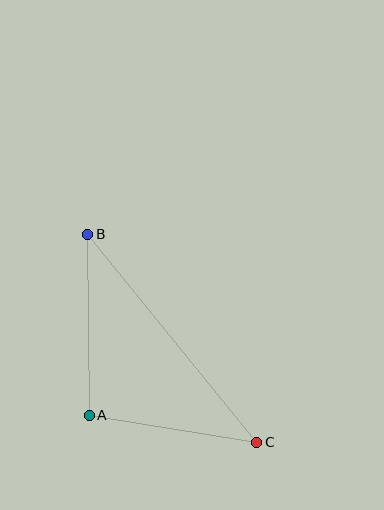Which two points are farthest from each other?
Points B and C are farthest from each other.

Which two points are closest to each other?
Points A and C are closest to each other.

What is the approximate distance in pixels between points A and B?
The distance between A and B is approximately 181 pixels.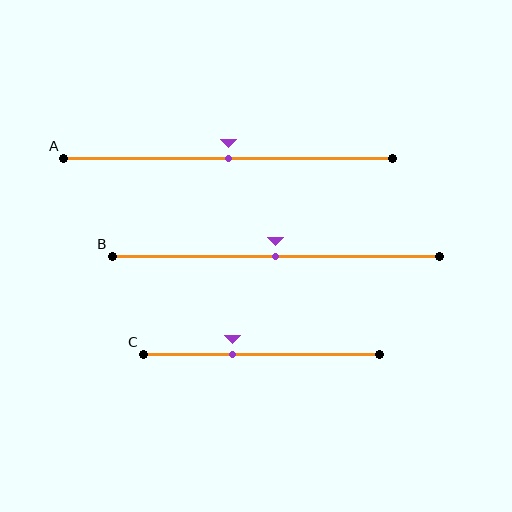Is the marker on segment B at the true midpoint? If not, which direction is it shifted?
Yes, the marker on segment B is at the true midpoint.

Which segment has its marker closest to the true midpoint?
Segment A has its marker closest to the true midpoint.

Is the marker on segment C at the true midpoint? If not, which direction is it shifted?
No, the marker on segment C is shifted to the left by about 12% of the segment length.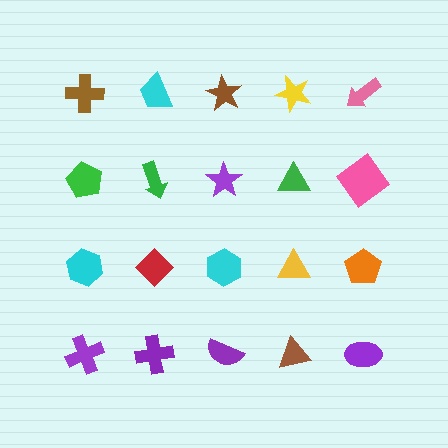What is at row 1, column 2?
A cyan trapezoid.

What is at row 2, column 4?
A green triangle.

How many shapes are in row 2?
5 shapes.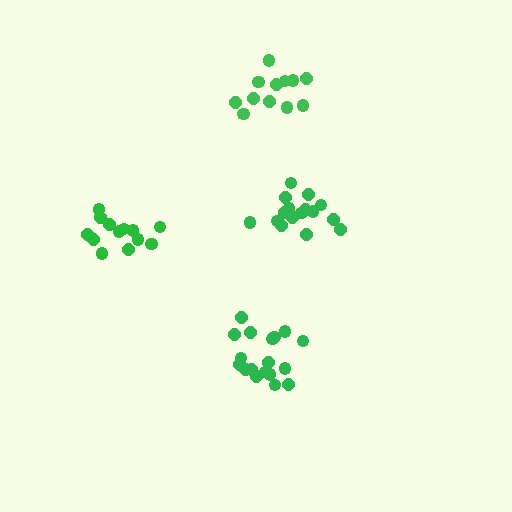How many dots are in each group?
Group 1: 16 dots, Group 2: 13 dots, Group 3: 18 dots, Group 4: 12 dots (59 total).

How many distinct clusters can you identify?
There are 4 distinct clusters.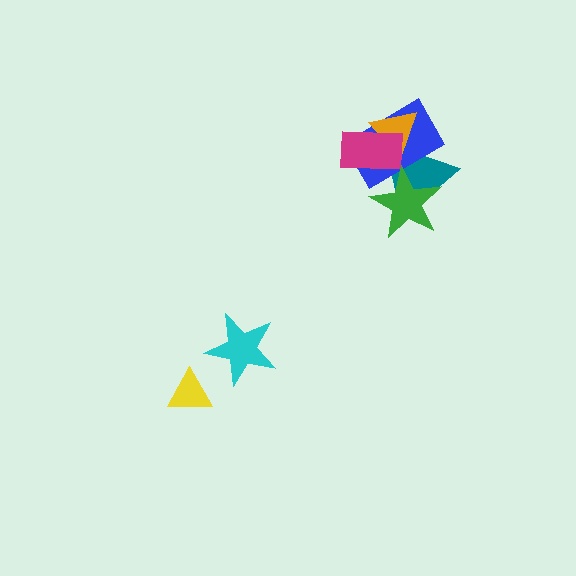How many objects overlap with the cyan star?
0 objects overlap with the cyan star.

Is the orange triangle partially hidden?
Yes, it is partially covered by another shape.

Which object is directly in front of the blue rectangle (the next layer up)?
The orange triangle is directly in front of the blue rectangle.